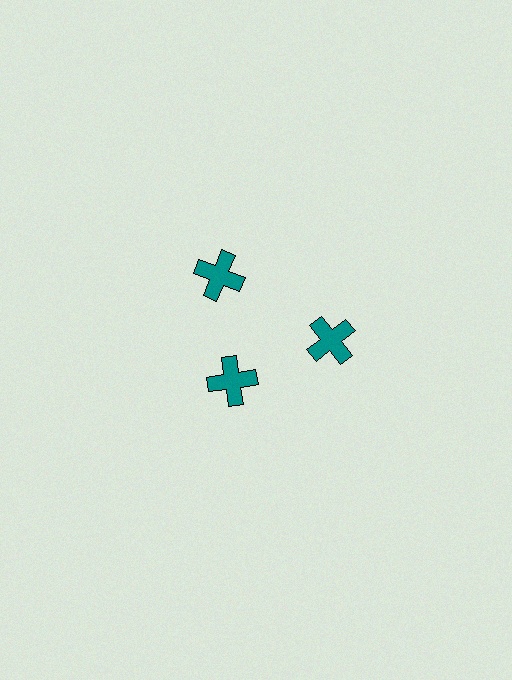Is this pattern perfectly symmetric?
No. The 3 teal crosses are arranged in a ring, but one element near the 7 o'clock position is pulled inward toward the center, breaking the 3-fold rotational symmetry.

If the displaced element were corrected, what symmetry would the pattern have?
It would have 3-fold rotational symmetry — the pattern would map onto itself every 120 degrees.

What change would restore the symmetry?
The symmetry would be restored by moving it outward, back onto the ring so that all 3 crosses sit at equal angles and equal distance from the center.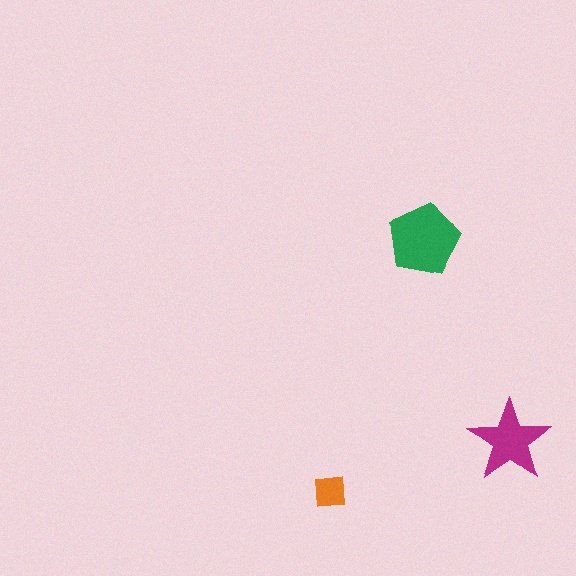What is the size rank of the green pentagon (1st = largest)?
1st.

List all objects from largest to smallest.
The green pentagon, the magenta star, the orange square.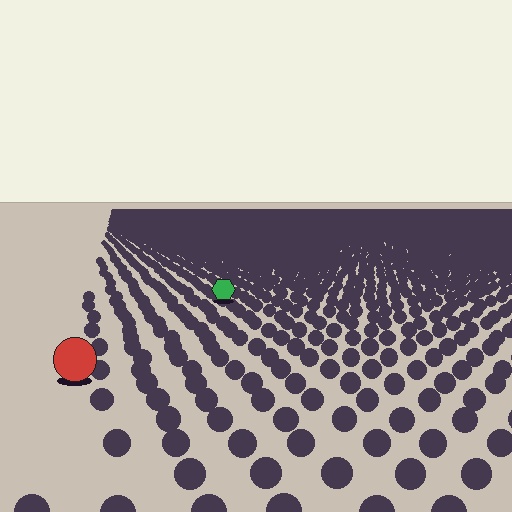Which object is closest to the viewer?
The red circle is closest. The texture marks near it are larger and more spread out.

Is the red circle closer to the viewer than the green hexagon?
Yes. The red circle is closer — you can tell from the texture gradient: the ground texture is coarser near it.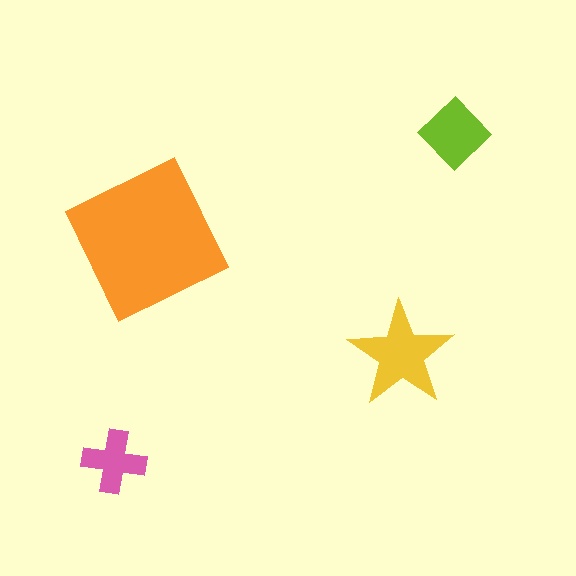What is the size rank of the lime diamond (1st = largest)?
3rd.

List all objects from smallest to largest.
The pink cross, the lime diamond, the yellow star, the orange square.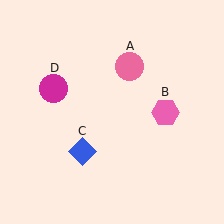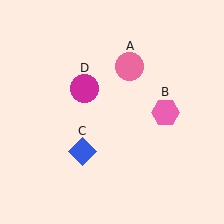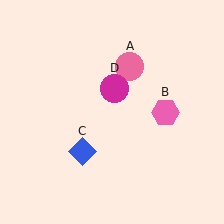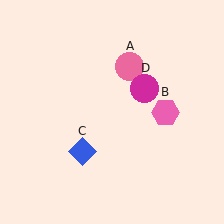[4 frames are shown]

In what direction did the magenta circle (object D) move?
The magenta circle (object D) moved right.